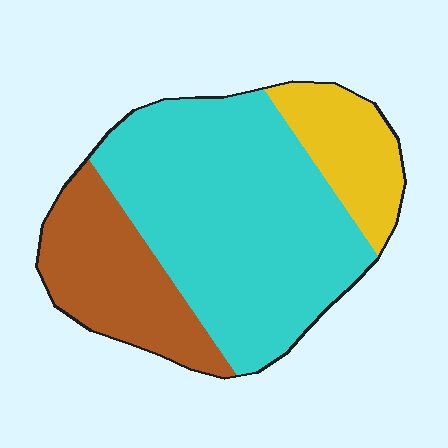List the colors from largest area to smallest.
From largest to smallest: cyan, brown, yellow.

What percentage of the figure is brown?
Brown takes up between a sixth and a third of the figure.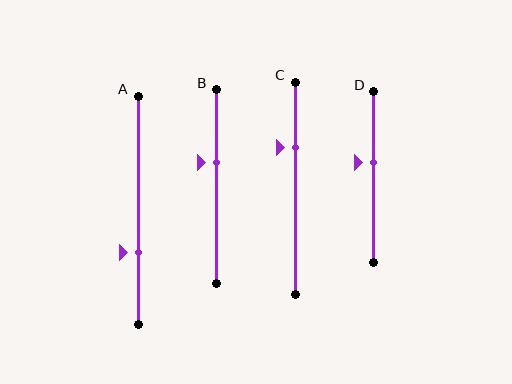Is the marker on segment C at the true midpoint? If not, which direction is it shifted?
No, the marker on segment C is shifted upward by about 19% of the segment length.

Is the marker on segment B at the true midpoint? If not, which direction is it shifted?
No, the marker on segment B is shifted upward by about 12% of the segment length.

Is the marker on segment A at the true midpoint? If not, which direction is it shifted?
No, the marker on segment A is shifted downward by about 19% of the segment length.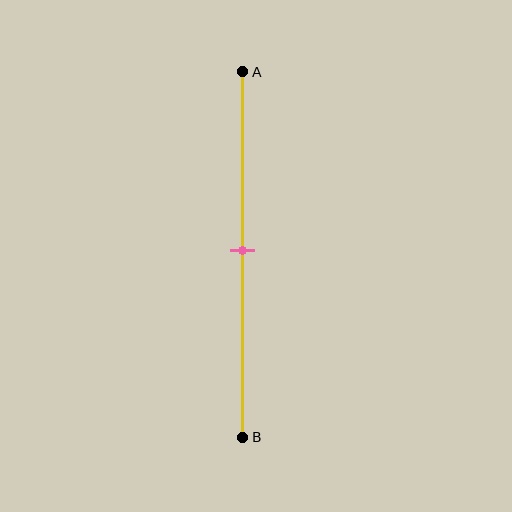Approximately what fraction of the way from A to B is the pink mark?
The pink mark is approximately 50% of the way from A to B.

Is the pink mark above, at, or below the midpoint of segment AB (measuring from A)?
The pink mark is approximately at the midpoint of segment AB.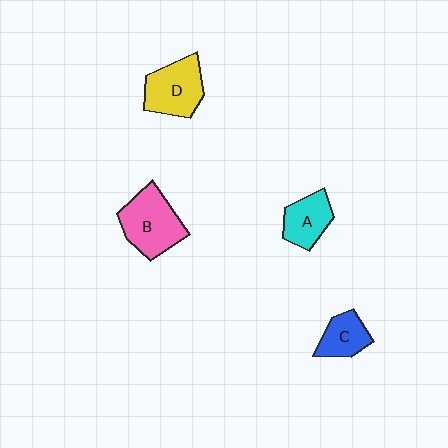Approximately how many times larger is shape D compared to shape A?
Approximately 1.4 times.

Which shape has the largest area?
Shape B (pink).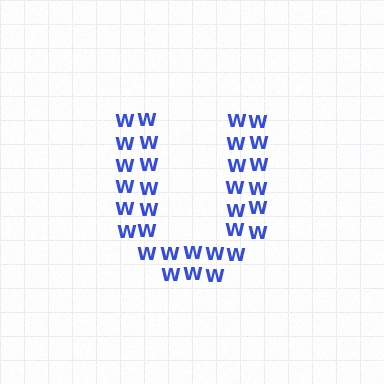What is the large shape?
The large shape is the letter U.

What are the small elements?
The small elements are letter W's.